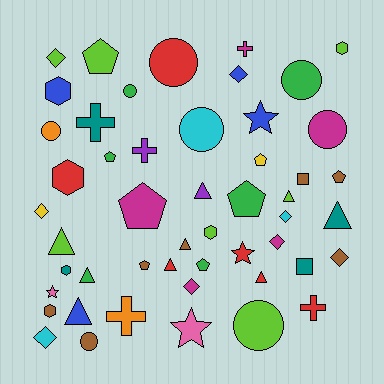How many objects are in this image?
There are 50 objects.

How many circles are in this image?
There are 8 circles.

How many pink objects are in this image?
There are 2 pink objects.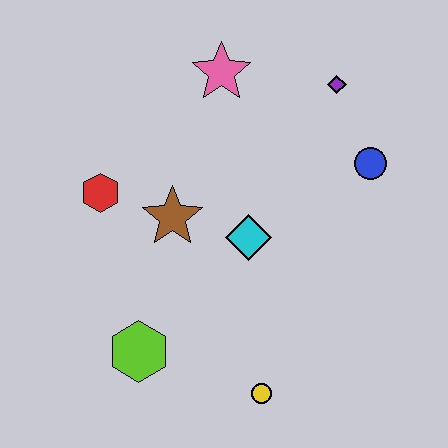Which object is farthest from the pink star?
The yellow circle is farthest from the pink star.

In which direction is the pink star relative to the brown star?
The pink star is above the brown star.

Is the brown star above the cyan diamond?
Yes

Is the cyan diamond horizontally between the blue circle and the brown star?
Yes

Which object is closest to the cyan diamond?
The brown star is closest to the cyan diamond.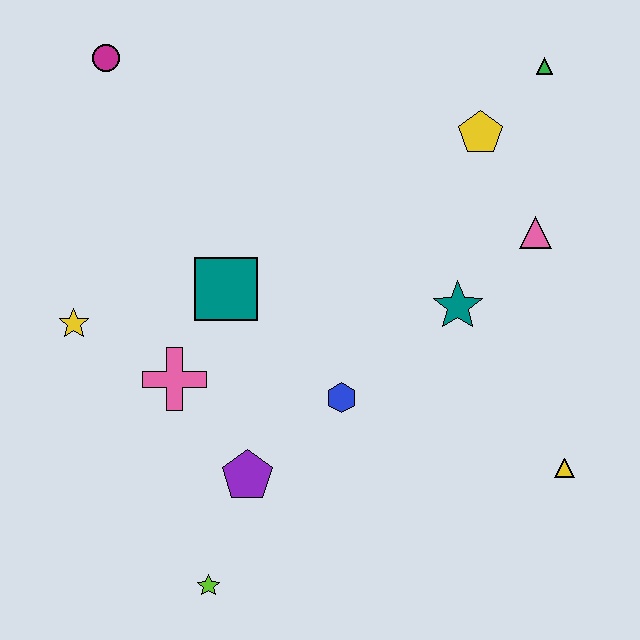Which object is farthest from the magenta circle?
The yellow triangle is farthest from the magenta circle.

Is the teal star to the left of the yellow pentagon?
Yes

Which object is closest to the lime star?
The purple pentagon is closest to the lime star.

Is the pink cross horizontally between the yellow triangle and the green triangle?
No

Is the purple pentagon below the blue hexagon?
Yes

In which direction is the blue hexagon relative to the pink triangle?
The blue hexagon is to the left of the pink triangle.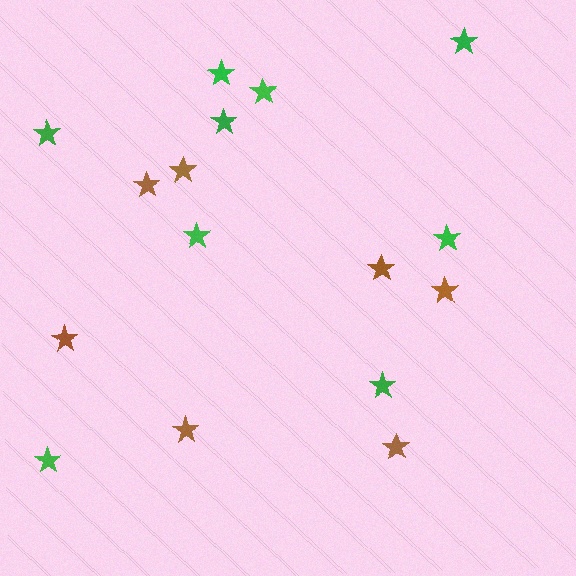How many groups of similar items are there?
There are 2 groups: one group of green stars (9) and one group of brown stars (7).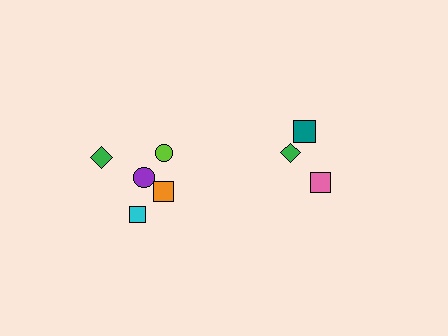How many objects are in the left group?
There are 5 objects.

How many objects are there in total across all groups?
There are 8 objects.